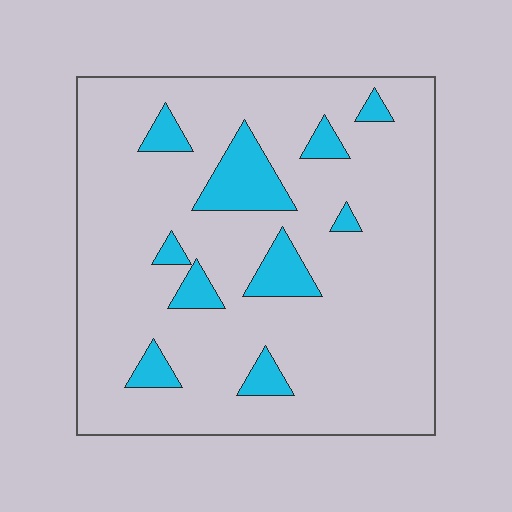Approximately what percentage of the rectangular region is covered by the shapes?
Approximately 15%.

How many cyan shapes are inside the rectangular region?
10.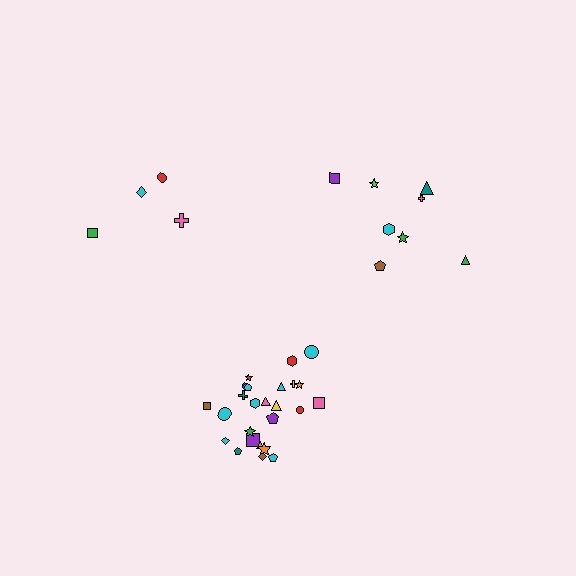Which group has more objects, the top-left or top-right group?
The top-right group.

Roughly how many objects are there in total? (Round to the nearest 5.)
Roughly 35 objects in total.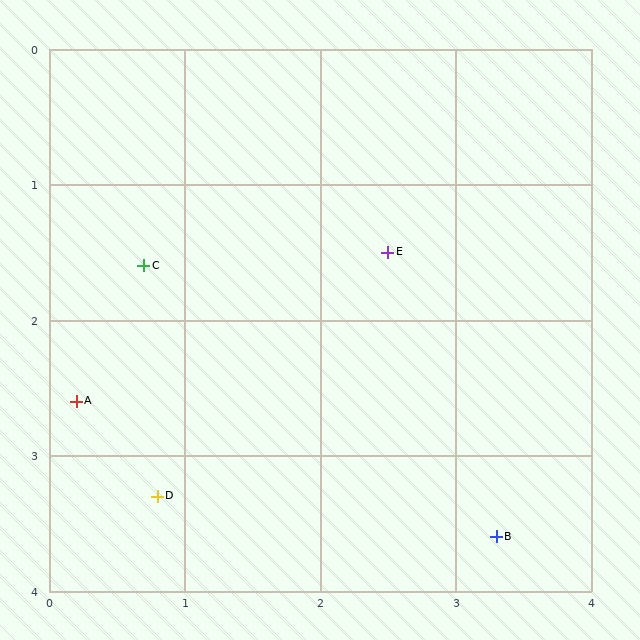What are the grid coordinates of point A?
Point A is at approximately (0.2, 2.6).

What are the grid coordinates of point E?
Point E is at approximately (2.5, 1.5).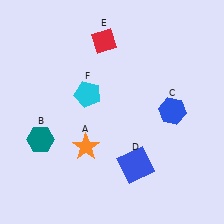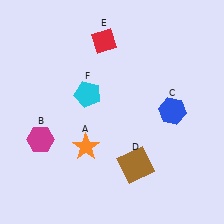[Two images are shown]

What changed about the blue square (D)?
In Image 1, D is blue. In Image 2, it changed to brown.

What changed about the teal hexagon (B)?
In Image 1, B is teal. In Image 2, it changed to magenta.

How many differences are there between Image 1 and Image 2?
There are 2 differences between the two images.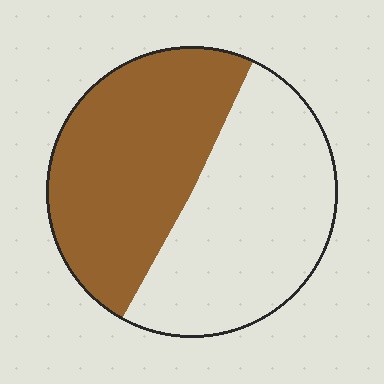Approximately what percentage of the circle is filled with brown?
Approximately 50%.